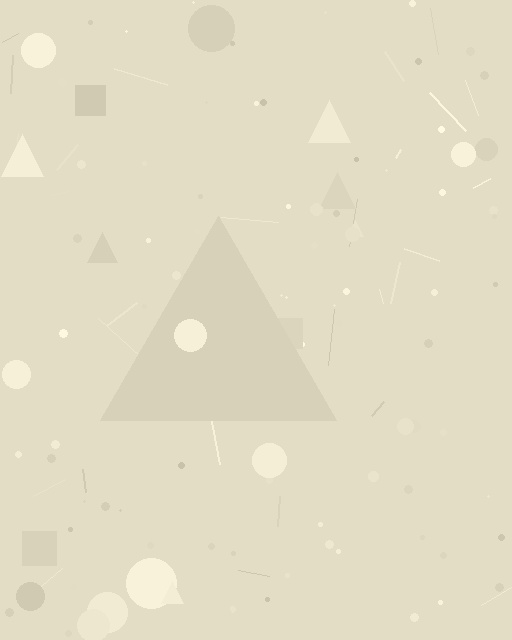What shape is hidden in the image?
A triangle is hidden in the image.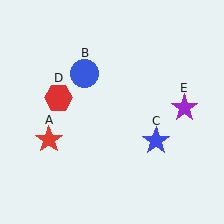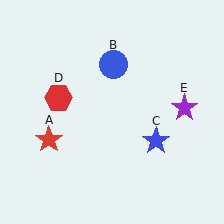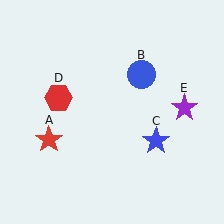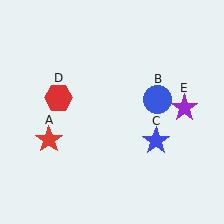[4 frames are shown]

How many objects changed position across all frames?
1 object changed position: blue circle (object B).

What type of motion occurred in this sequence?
The blue circle (object B) rotated clockwise around the center of the scene.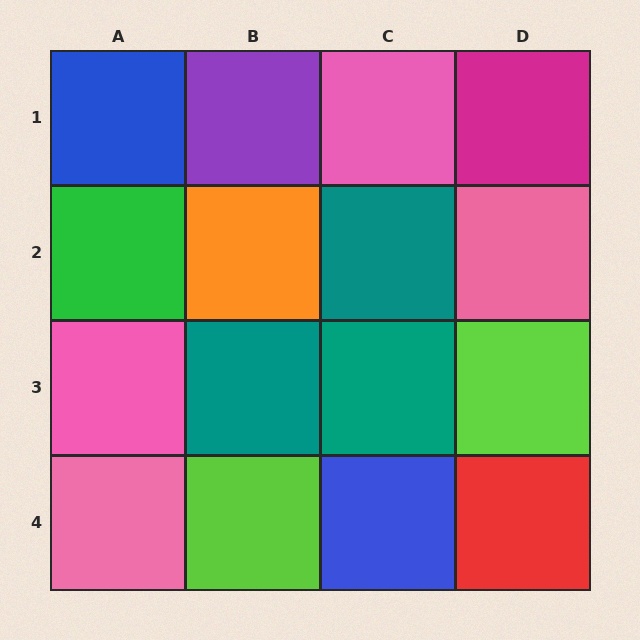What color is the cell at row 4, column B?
Lime.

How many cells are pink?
4 cells are pink.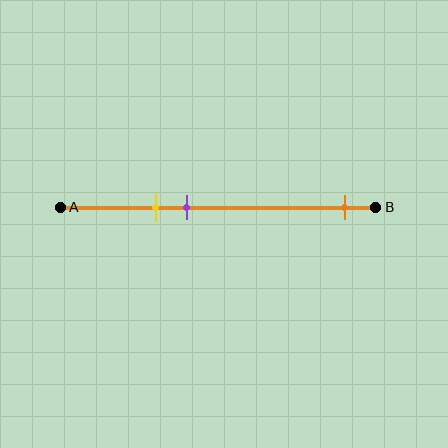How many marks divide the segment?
There are 3 marks dividing the segment.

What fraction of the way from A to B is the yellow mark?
The yellow mark is approximately 30% (0.3) of the way from A to B.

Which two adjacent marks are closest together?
The yellow and purple marks are the closest adjacent pair.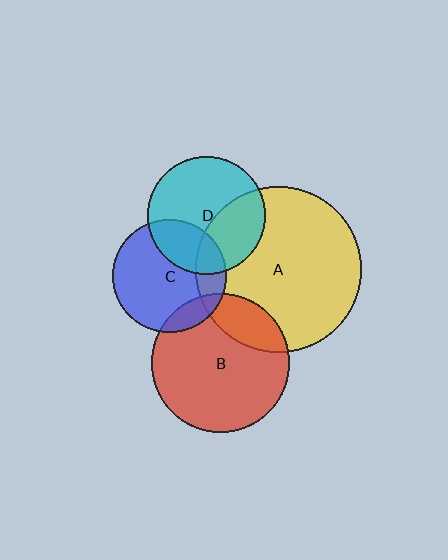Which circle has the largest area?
Circle A (yellow).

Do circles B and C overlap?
Yes.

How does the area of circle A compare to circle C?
Approximately 2.1 times.